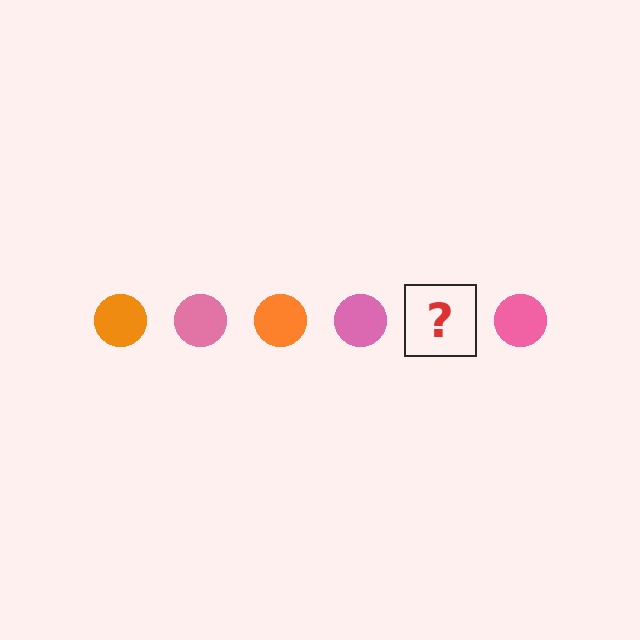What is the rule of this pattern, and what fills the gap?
The rule is that the pattern cycles through orange, pink circles. The gap should be filled with an orange circle.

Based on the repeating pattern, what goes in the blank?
The blank should be an orange circle.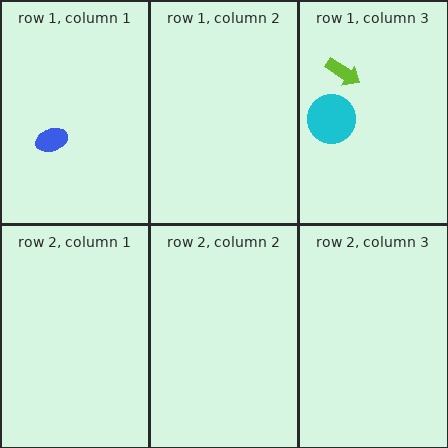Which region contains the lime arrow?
The row 1, column 3 region.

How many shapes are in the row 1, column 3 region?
2.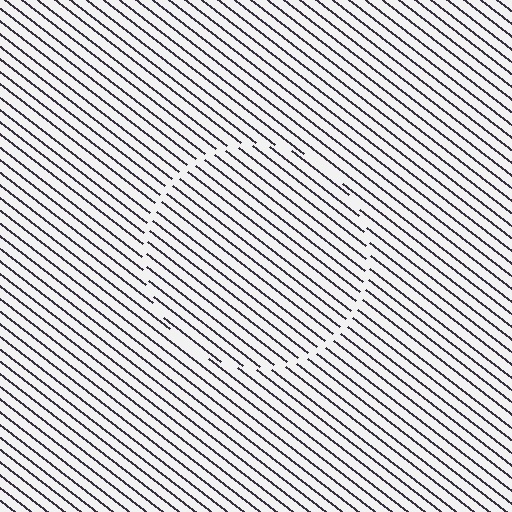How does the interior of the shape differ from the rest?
The interior of the shape contains the same grating, shifted by half a period — the contour is defined by the phase discontinuity where line-ends from the inner and outer gratings abut.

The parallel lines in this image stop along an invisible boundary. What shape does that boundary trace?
An illusory circle. The interior of the shape contains the same grating, shifted by half a period — the contour is defined by the phase discontinuity where line-ends from the inner and outer gratings abut.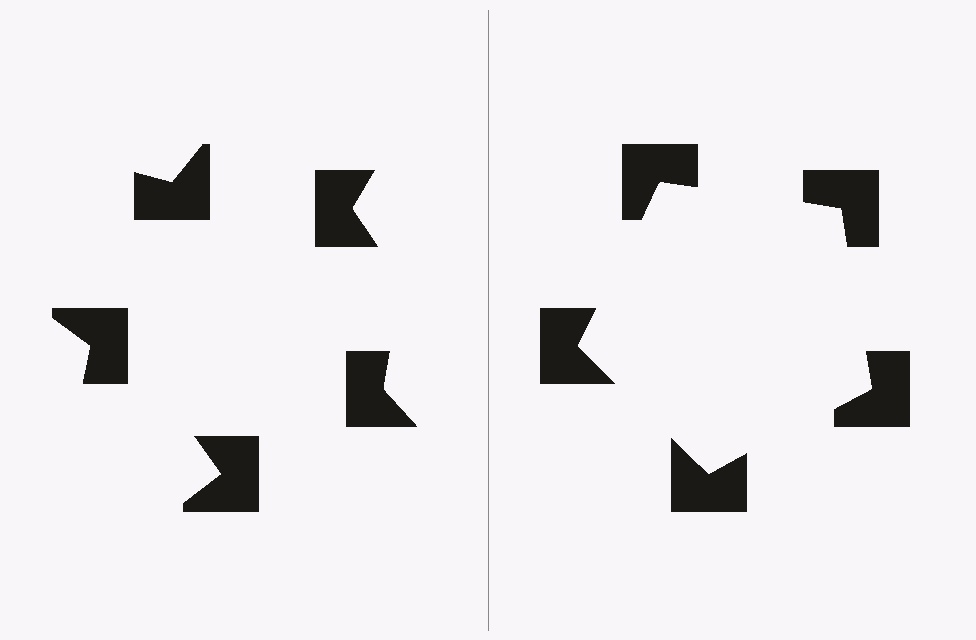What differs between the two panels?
The notched squares are positioned identically on both sides; only the wedge orientations differ. On the right they align to a pentagon; on the left they are misaligned.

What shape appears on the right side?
An illusory pentagon.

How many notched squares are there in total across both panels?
10 — 5 on each side.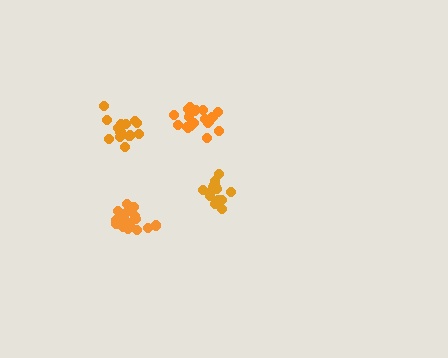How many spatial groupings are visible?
There are 4 spatial groupings.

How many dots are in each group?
Group 1: 21 dots, Group 2: 15 dots, Group 3: 20 dots, Group 4: 15 dots (71 total).